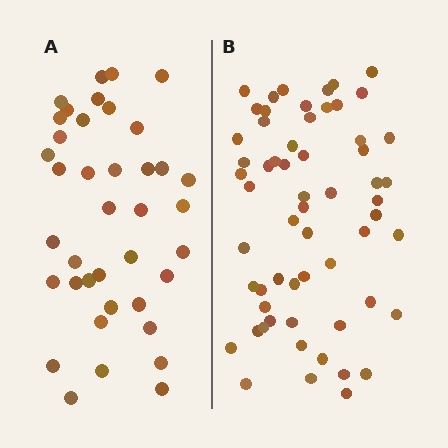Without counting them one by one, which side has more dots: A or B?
Region B (the right region) has more dots.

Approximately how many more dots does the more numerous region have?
Region B has approximately 20 more dots than region A.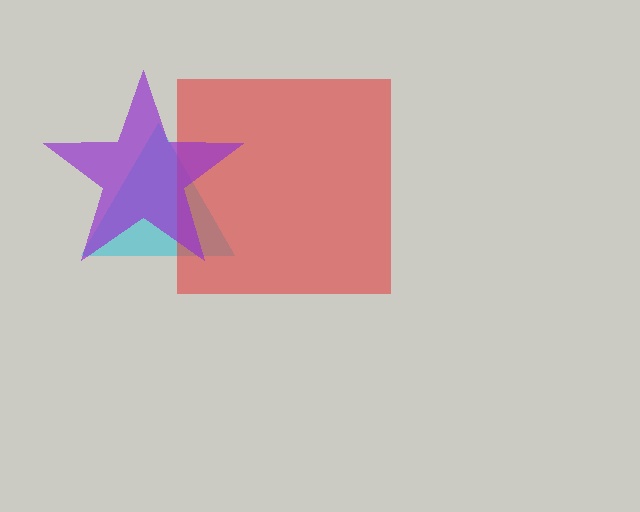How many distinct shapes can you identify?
There are 3 distinct shapes: a cyan triangle, a red square, a purple star.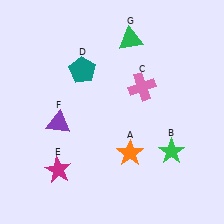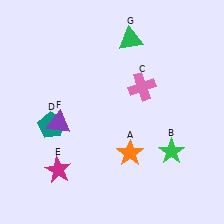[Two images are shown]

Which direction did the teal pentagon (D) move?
The teal pentagon (D) moved down.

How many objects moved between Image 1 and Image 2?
1 object moved between the two images.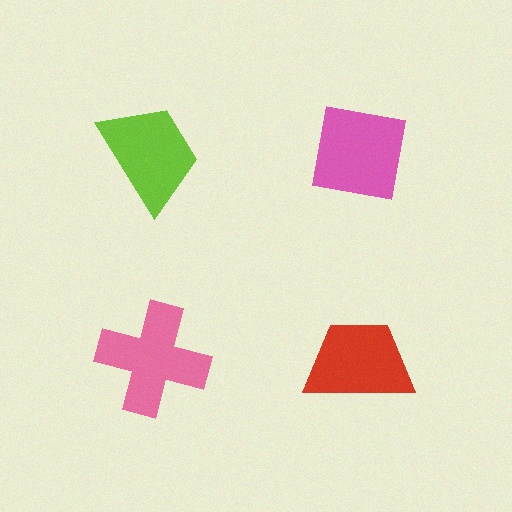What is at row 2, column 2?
A red trapezoid.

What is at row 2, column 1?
A pink cross.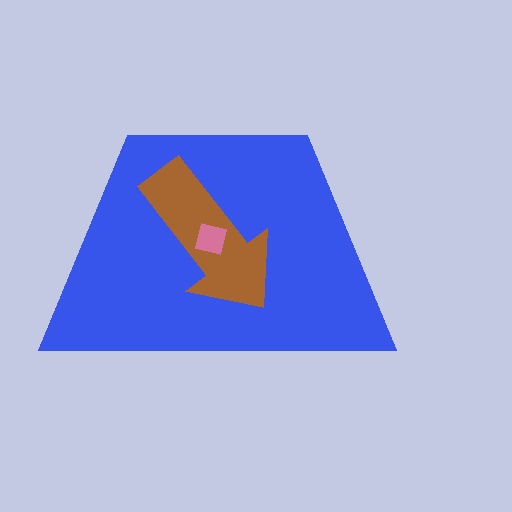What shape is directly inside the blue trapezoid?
The brown arrow.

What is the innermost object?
The pink square.